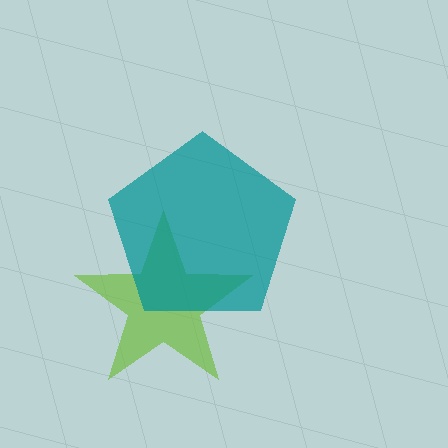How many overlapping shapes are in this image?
There are 2 overlapping shapes in the image.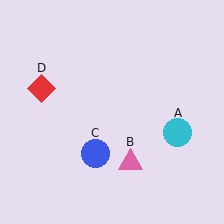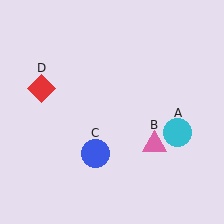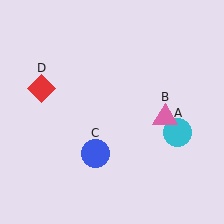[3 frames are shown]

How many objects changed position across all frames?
1 object changed position: pink triangle (object B).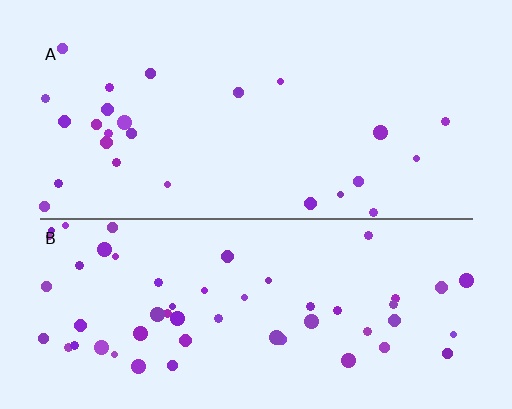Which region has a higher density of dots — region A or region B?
B (the bottom).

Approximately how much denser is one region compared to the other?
Approximately 2.1× — region B over region A.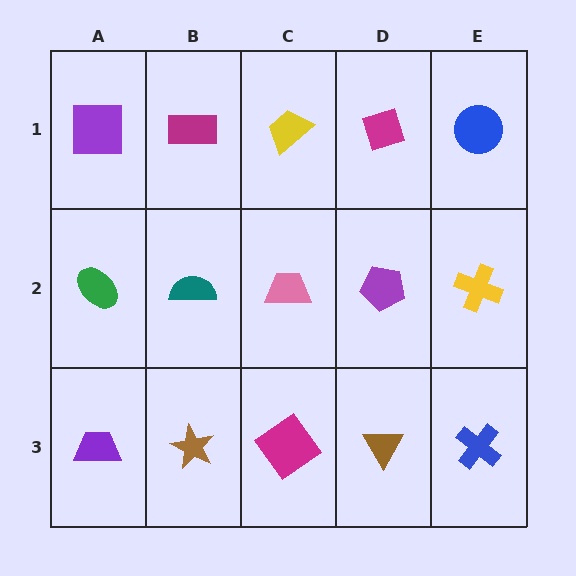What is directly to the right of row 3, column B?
A magenta diamond.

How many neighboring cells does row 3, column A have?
2.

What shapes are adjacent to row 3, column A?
A green ellipse (row 2, column A), a brown star (row 3, column B).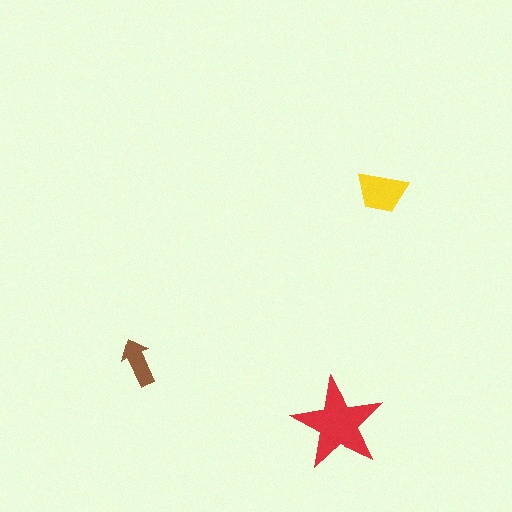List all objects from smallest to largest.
The brown arrow, the yellow trapezoid, the red star.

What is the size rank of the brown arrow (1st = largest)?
3rd.